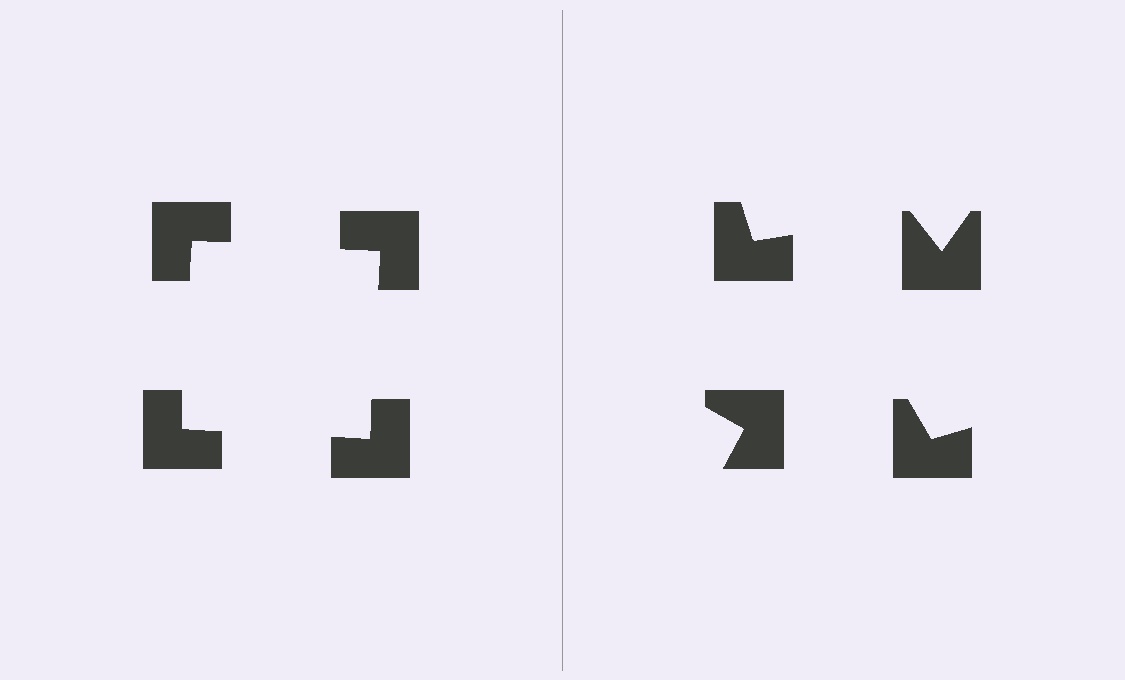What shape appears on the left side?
An illusory square.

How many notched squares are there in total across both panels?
8 — 4 on each side.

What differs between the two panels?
The notched squares are positioned identically on both sides; only the wedge orientations differ. On the left they align to a square; on the right they are misaligned.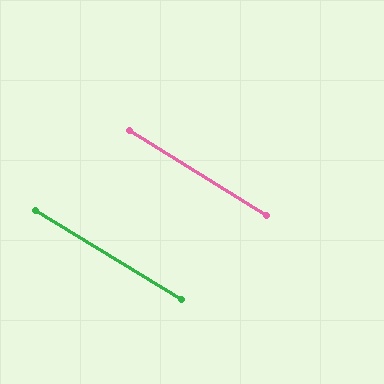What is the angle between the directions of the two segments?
Approximately 1 degree.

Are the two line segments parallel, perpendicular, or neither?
Parallel — their directions differ by only 0.6°.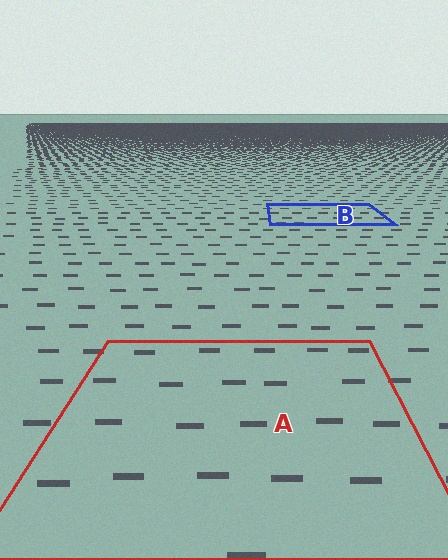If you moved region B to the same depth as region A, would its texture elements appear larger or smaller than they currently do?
They would appear larger. At a closer depth, the same texture elements are projected at a bigger on-screen size.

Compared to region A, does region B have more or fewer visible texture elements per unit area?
Region B has more texture elements per unit area — they are packed more densely because it is farther away.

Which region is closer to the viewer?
Region A is closer. The texture elements there are larger and more spread out.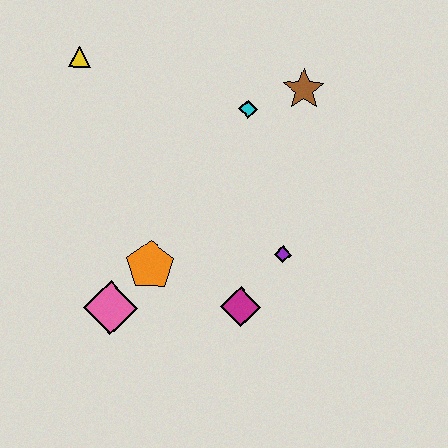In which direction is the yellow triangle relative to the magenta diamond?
The yellow triangle is above the magenta diamond.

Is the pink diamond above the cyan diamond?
No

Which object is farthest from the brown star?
The pink diamond is farthest from the brown star.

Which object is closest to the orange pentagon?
The pink diamond is closest to the orange pentagon.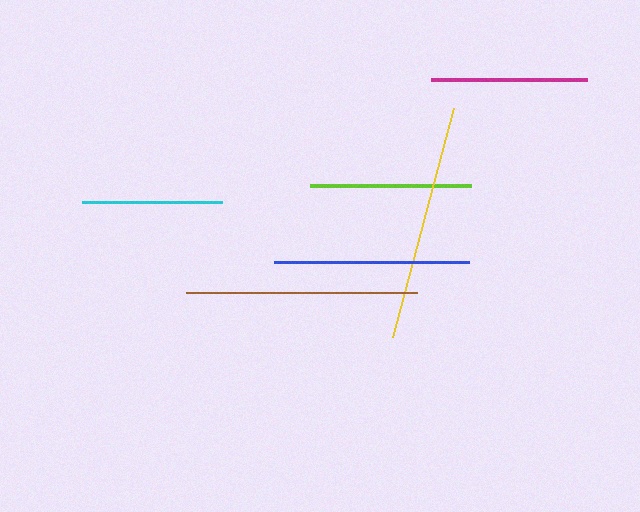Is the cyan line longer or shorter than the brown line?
The brown line is longer than the cyan line.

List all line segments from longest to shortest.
From longest to shortest: yellow, brown, blue, lime, magenta, cyan.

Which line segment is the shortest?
The cyan line is the shortest at approximately 140 pixels.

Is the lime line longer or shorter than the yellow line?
The yellow line is longer than the lime line.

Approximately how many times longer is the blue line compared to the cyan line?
The blue line is approximately 1.4 times the length of the cyan line.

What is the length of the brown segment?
The brown segment is approximately 232 pixels long.